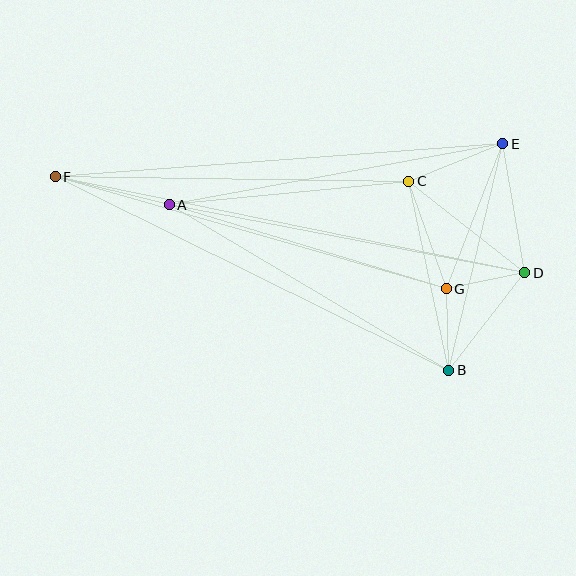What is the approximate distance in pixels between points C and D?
The distance between C and D is approximately 148 pixels.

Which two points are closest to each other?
Points D and G are closest to each other.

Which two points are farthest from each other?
Points D and F are farthest from each other.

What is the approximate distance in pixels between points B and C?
The distance between B and C is approximately 193 pixels.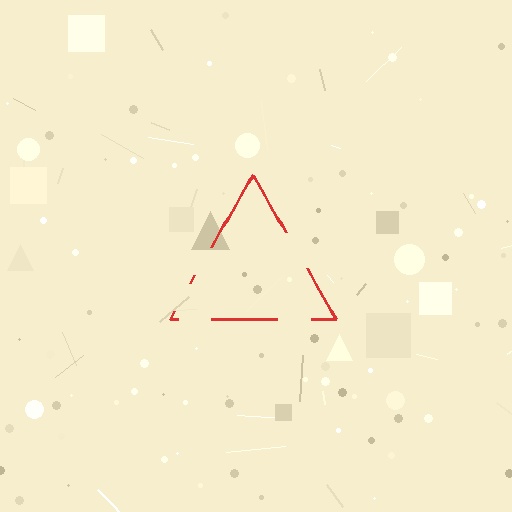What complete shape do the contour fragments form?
The contour fragments form a triangle.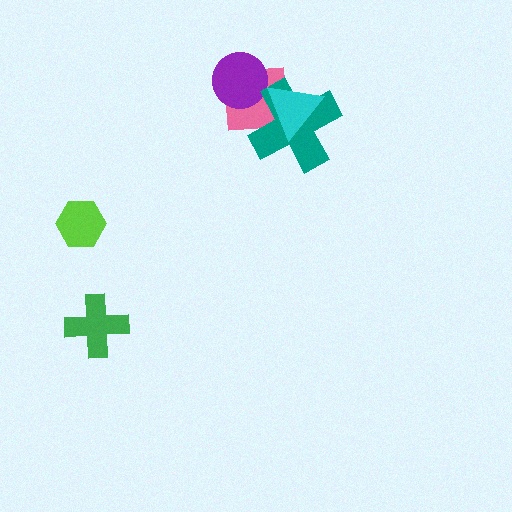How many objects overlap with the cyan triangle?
2 objects overlap with the cyan triangle.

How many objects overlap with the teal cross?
2 objects overlap with the teal cross.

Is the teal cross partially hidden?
Yes, it is partially covered by another shape.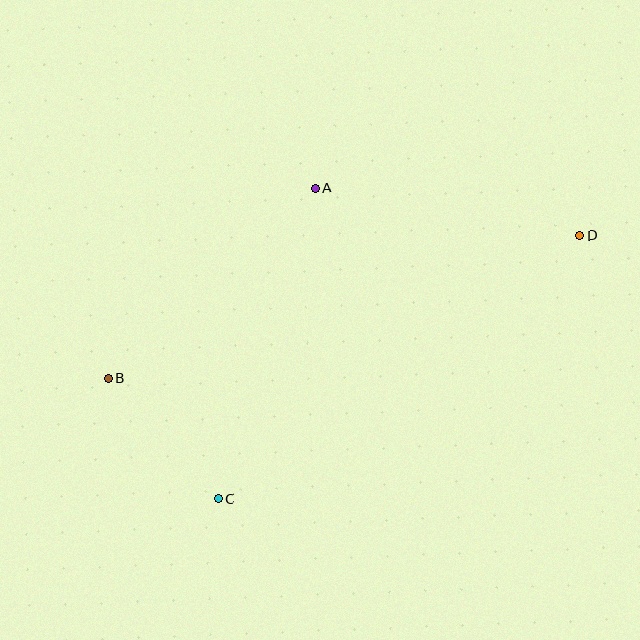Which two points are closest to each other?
Points B and C are closest to each other.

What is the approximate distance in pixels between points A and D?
The distance between A and D is approximately 269 pixels.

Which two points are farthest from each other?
Points B and D are farthest from each other.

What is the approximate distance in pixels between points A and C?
The distance between A and C is approximately 325 pixels.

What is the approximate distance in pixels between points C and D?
The distance between C and D is approximately 447 pixels.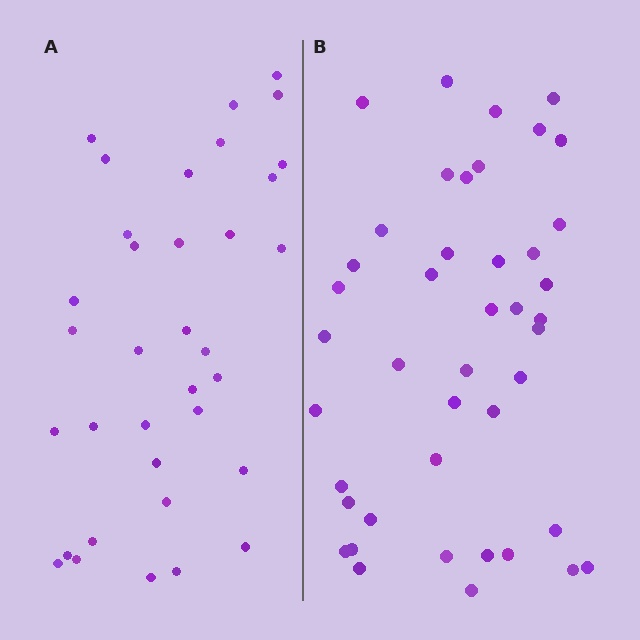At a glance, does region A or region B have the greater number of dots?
Region B (the right region) has more dots.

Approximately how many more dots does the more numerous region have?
Region B has roughly 8 or so more dots than region A.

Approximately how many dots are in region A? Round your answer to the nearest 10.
About 40 dots. (The exact count is 35, which rounds to 40.)